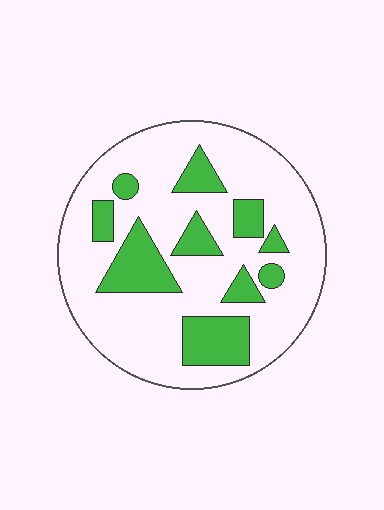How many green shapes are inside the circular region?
10.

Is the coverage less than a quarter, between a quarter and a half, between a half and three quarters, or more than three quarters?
Less than a quarter.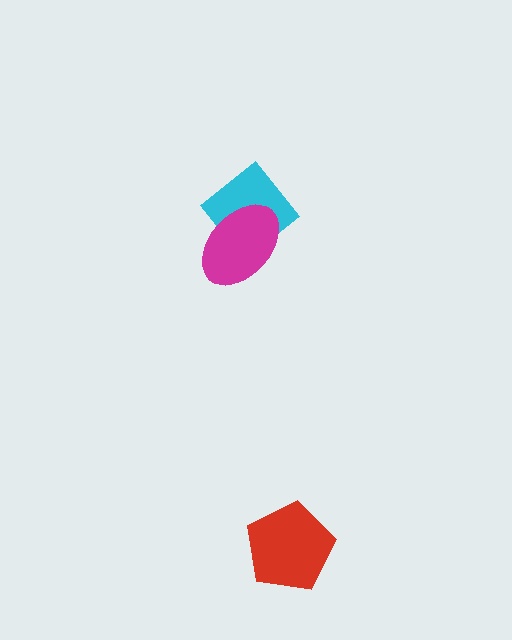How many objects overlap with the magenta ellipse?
1 object overlaps with the magenta ellipse.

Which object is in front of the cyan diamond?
The magenta ellipse is in front of the cyan diamond.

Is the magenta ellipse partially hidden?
No, no other shape covers it.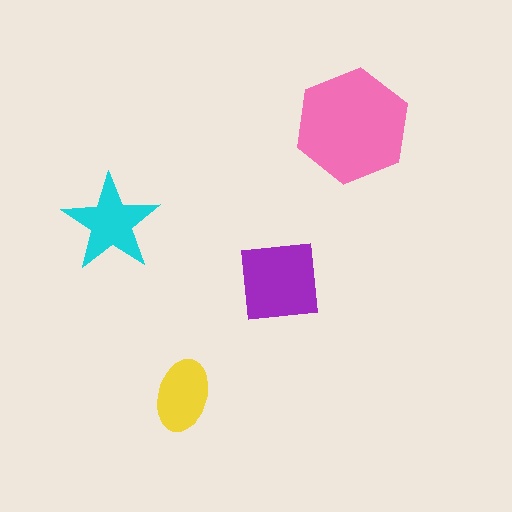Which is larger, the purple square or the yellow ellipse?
The purple square.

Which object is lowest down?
The yellow ellipse is bottommost.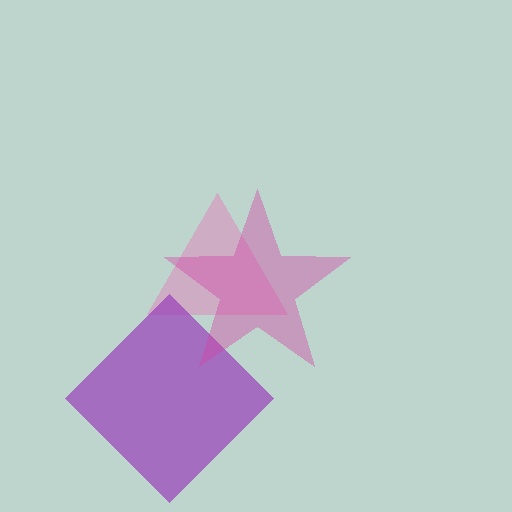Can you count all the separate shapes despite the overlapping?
Yes, there are 3 separate shapes.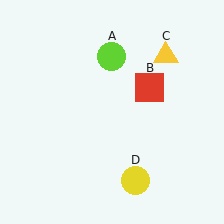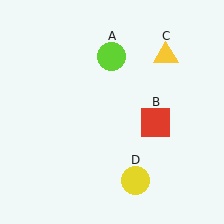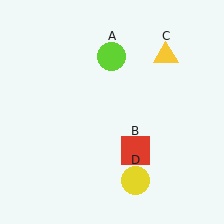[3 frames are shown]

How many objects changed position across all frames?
1 object changed position: red square (object B).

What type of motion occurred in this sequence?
The red square (object B) rotated clockwise around the center of the scene.